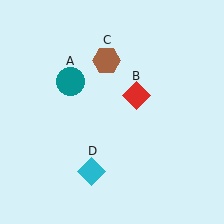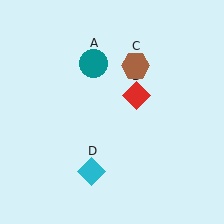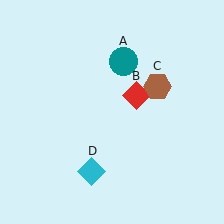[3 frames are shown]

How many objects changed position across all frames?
2 objects changed position: teal circle (object A), brown hexagon (object C).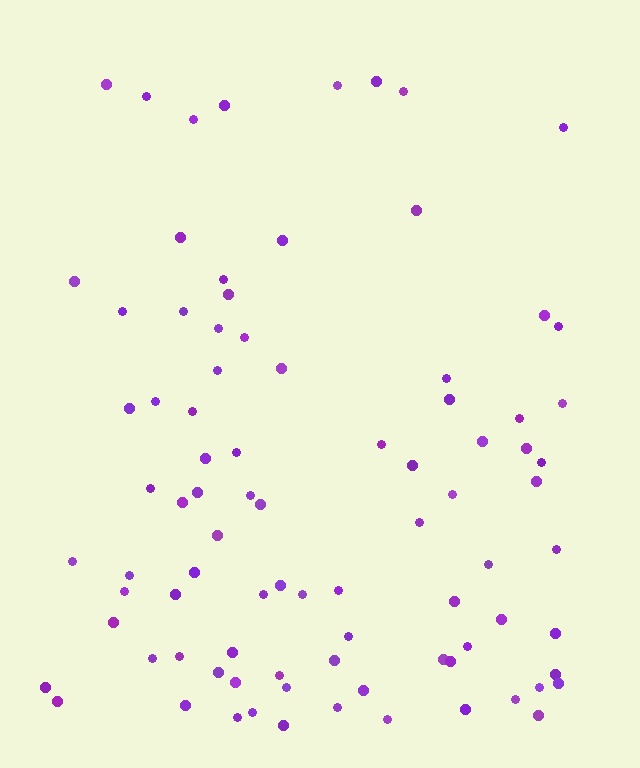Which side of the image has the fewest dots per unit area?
The top.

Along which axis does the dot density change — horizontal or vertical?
Vertical.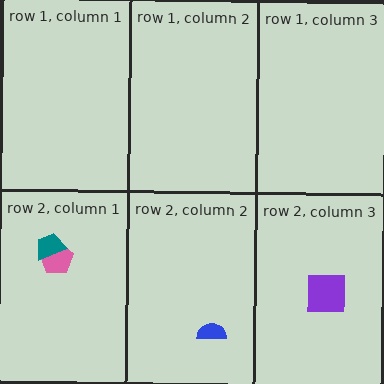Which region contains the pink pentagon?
The row 2, column 1 region.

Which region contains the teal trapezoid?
The row 2, column 1 region.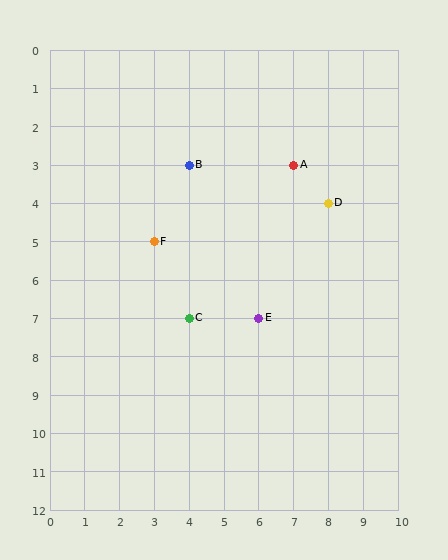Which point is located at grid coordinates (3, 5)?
Point F is at (3, 5).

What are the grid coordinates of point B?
Point B is at grid coordinates (4, 3).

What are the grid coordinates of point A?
Point A is at grid coordinates (7, 3).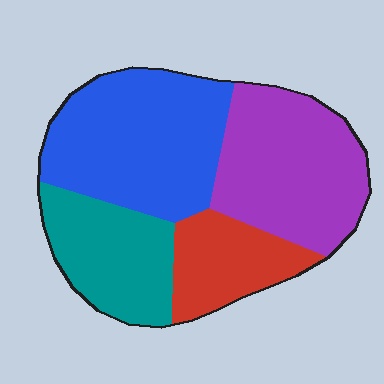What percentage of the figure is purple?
Purple takes up about one third (1/3) of the figure.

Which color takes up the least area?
Red, at roughly 15%.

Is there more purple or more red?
Purple.